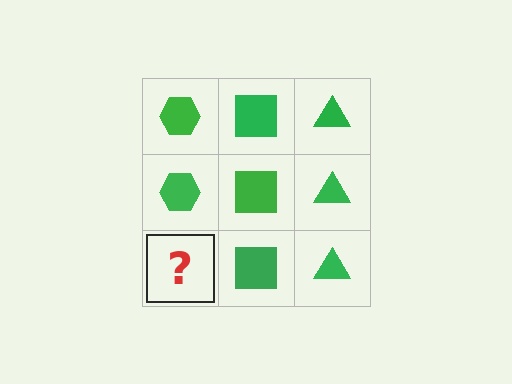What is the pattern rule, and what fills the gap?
The rule is that each column has a consistent shape. The gap should be filled with a green hexagon.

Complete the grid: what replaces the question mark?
The question mark should be replaced with a green hexagon.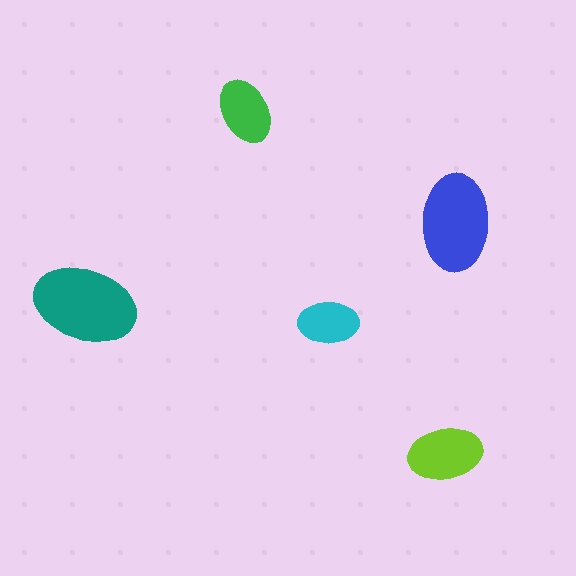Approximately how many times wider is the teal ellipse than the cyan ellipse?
About 1.5 times wider.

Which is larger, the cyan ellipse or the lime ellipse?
The lime one.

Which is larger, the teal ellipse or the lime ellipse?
The teal one.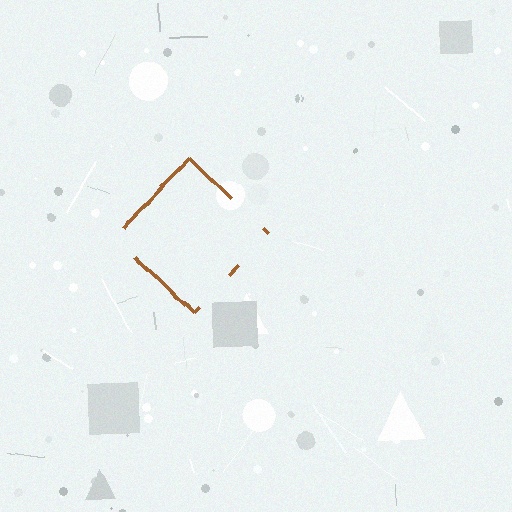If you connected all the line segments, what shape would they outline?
They would outline a diamond.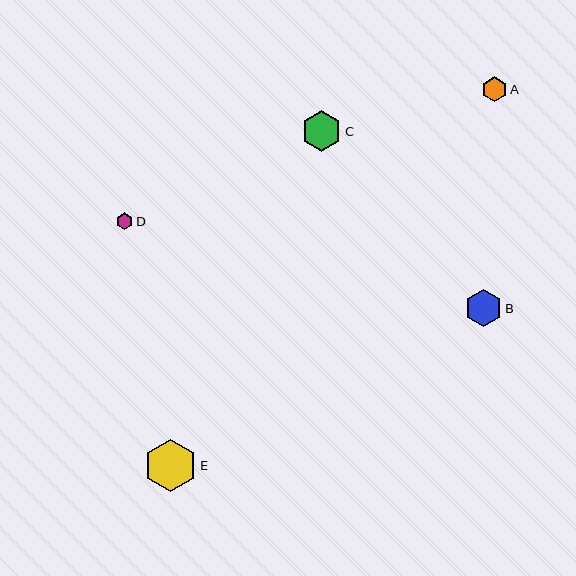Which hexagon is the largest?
Hexagon E is the largest with a size of approximately 52 pixels.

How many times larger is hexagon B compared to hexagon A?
Hexagon B is approximately 1.5 times the size of hexagon A.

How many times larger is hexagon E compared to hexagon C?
Hexagon E is approximately 1.3 times the size of hexagon C.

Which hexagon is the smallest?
Hexagon D is the smallest with a size of approximately 16 pixels.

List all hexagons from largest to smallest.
From largest to smallest: E, C, B, A, D.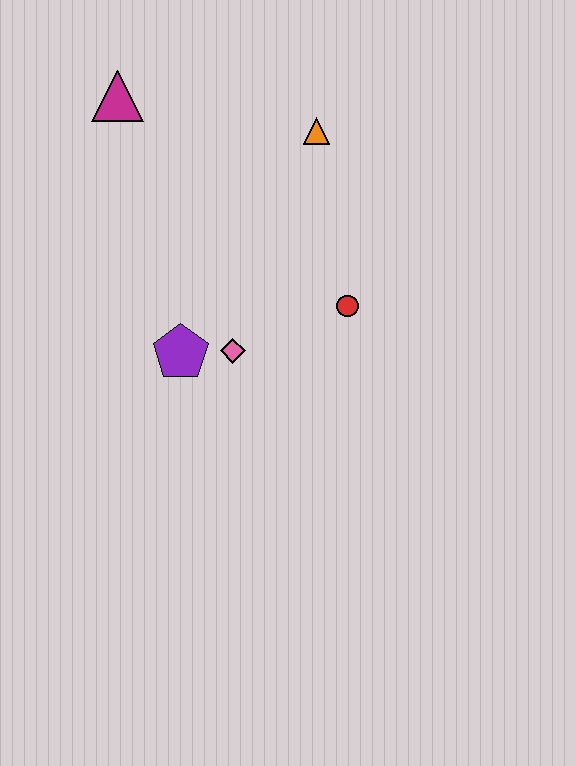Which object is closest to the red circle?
The pink diamond is closest to the red circle.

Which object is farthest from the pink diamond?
The magenta triangle is farthest from the pink diamond.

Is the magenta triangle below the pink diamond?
No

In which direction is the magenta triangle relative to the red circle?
The magenta triangle is to the left of the red circle.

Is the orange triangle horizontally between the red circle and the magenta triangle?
Yes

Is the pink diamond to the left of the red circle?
Yes